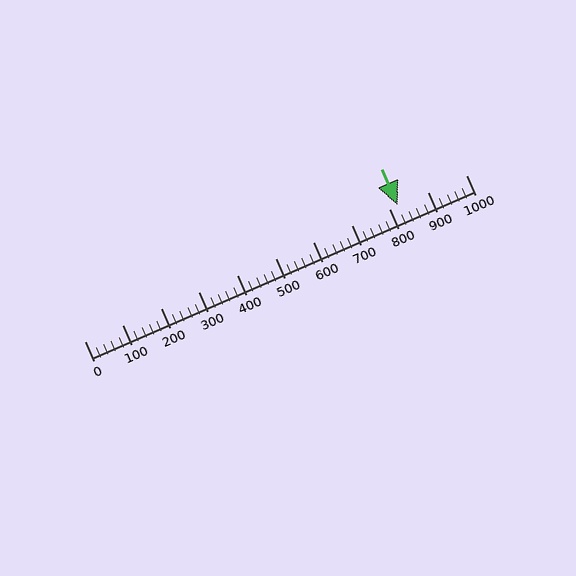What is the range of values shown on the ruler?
The ruler shows values from 0 to 1000.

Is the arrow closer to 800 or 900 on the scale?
The arrow is closer to 800.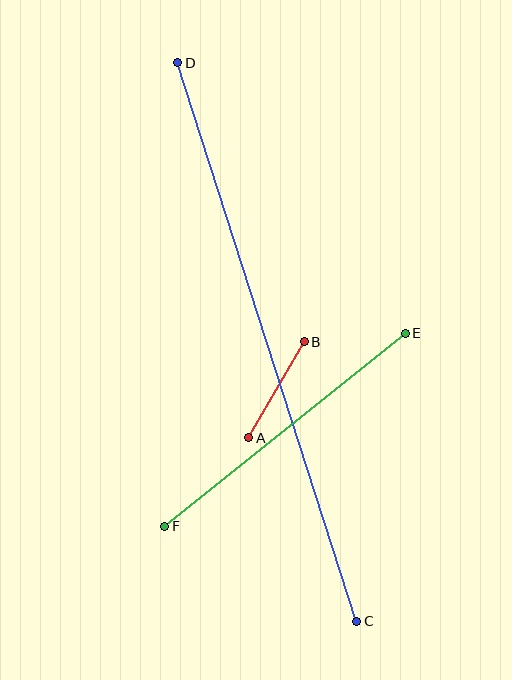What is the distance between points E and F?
The distance is approximately 308 pixels.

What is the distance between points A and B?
The distance is approximately 111 pixels.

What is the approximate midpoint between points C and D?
The midpoint is at approximately (267, 342) pixels.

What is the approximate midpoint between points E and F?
The midpoint is at approximately (285, 430) pixels.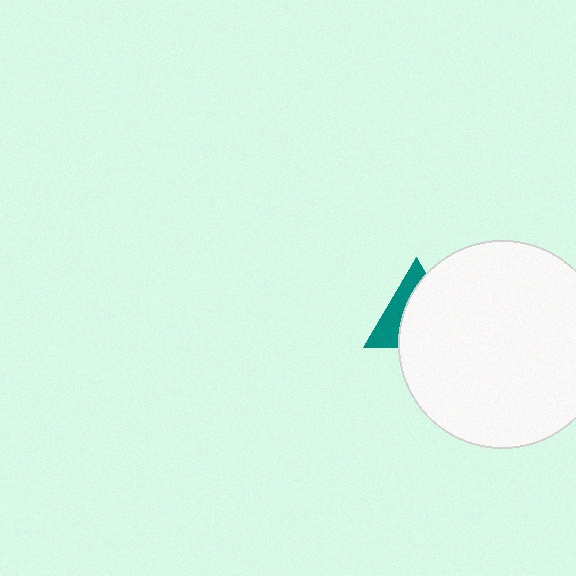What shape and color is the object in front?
The object in front is a white circle.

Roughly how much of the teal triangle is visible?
A small part of it is visible (roughly 37%).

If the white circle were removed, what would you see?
You would see the complete teal triangle.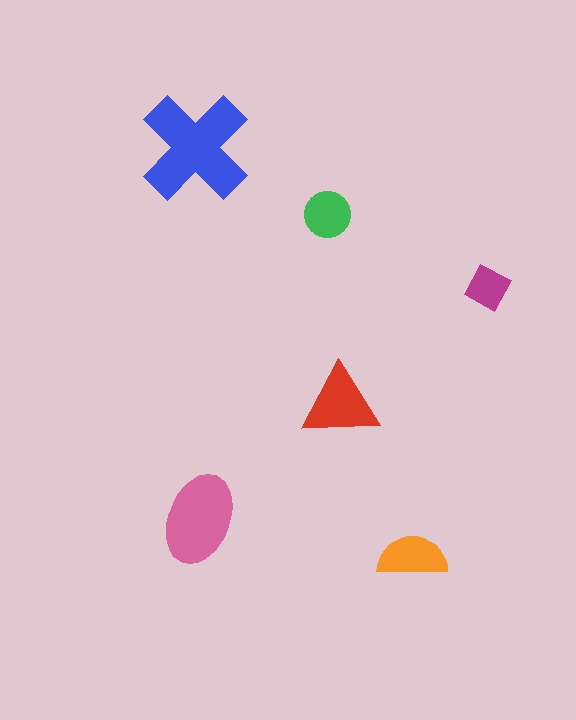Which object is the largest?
The blue cross.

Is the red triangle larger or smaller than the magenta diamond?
Larger.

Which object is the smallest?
The magenta diamond.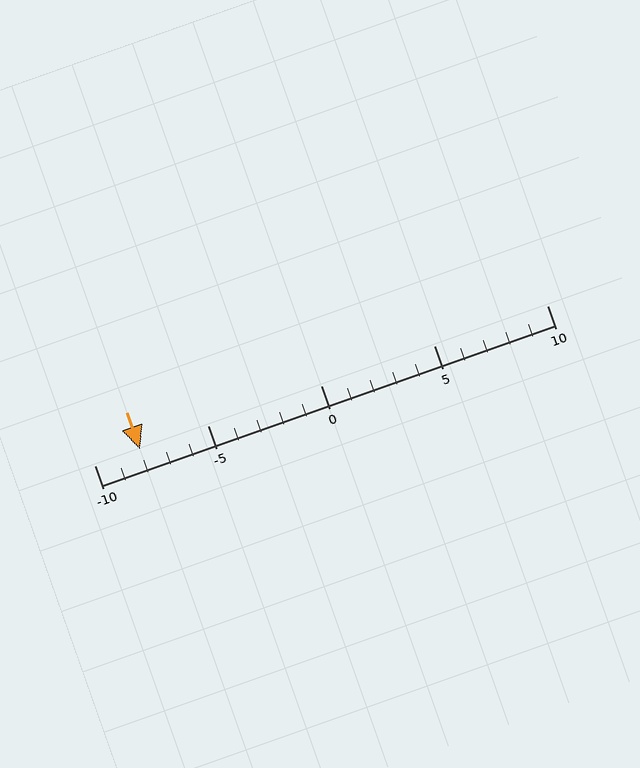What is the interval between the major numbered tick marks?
The major tick marks are spaced 5 units apart.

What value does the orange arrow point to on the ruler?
The orange arrow points to approximately -8.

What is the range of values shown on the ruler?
The ruler shows values from -10 to 10.